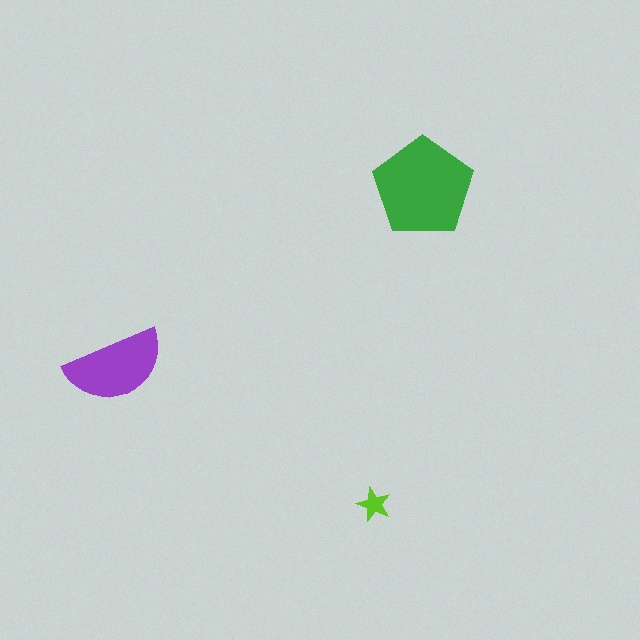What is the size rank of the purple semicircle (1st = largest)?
2nd.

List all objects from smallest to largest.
The lime star, the purple semicircle, the green pentagon.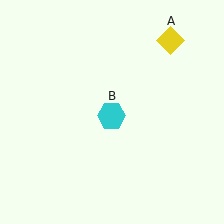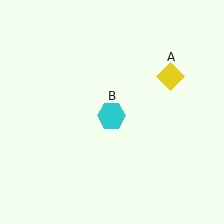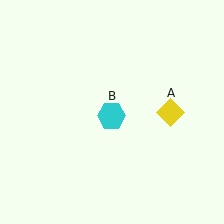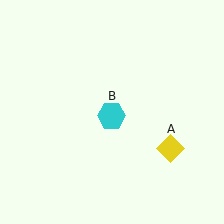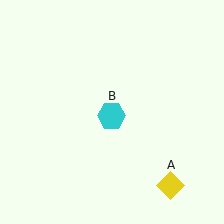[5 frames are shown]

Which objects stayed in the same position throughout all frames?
Cyan hexagon (object B) remained stationary.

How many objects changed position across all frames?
1 object changed position: yellow diamond (object A).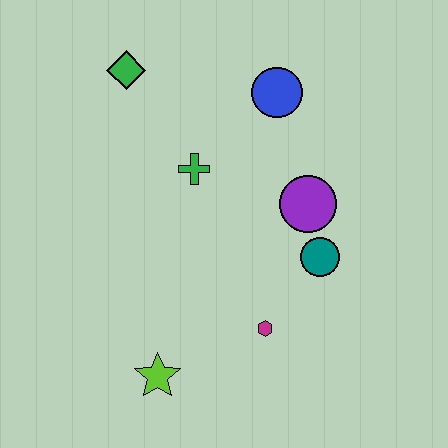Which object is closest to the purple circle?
The teal circle is closest to the purple circle.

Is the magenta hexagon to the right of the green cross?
Yes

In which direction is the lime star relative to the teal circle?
The lime star is to the left of the teal circle.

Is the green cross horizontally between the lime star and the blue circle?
Yes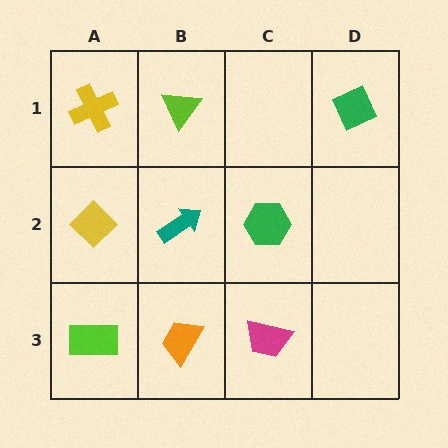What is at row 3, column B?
An orange trapezoid.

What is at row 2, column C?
A green hexagon.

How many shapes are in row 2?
3 shapes.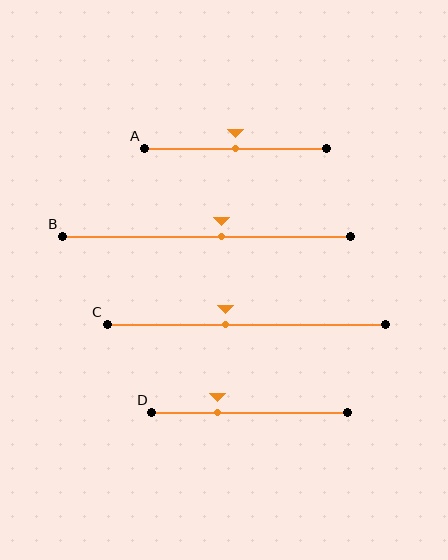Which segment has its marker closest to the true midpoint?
Segment A has its marker closest to the true midpoint.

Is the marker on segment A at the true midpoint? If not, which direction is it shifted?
Yes, the marker on segment A is at the true midpoint.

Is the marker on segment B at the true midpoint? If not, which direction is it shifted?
No, the marker on segment B is shifted to the right by about 5% of the segment length.